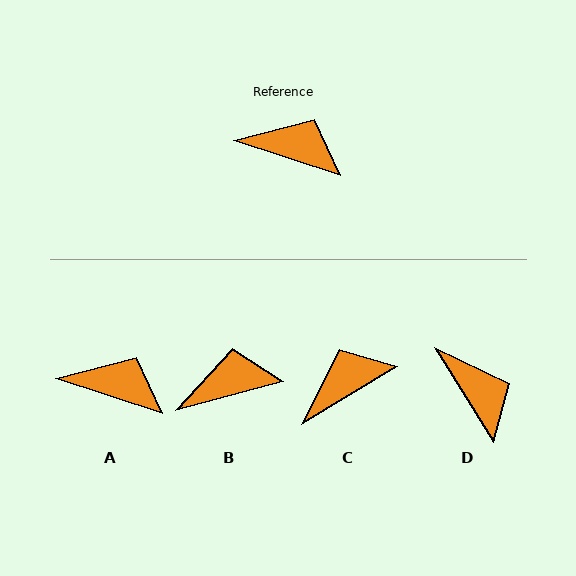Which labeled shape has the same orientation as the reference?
A.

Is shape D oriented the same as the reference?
No, it is off by about 40 degrees.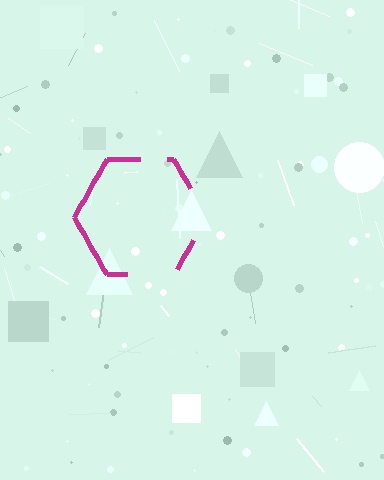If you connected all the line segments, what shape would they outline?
They would outline a hexagon.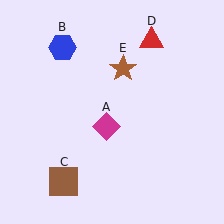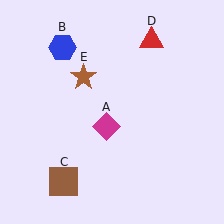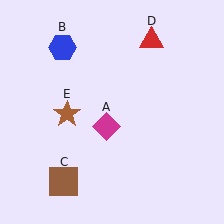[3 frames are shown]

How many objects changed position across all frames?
1 object changed position: brown star (object E).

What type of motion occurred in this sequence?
The brown star (object E) rotated counterclockwise around the center of the scene.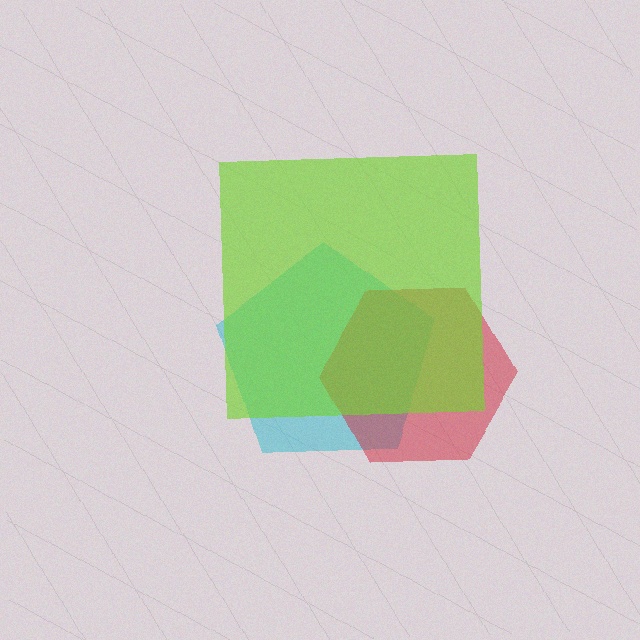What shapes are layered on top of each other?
The layered shapes are: a cyan pentagon, a red hexagon, a lime square.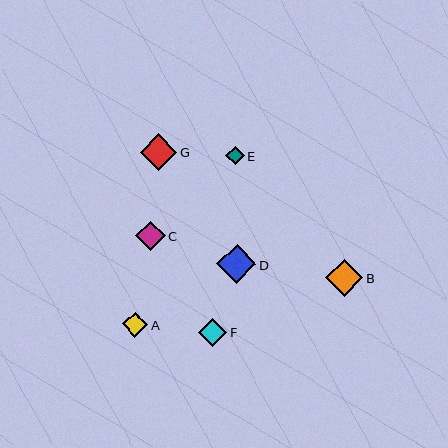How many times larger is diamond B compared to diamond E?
Diamond B is approximately 2.0 times the size of diamond E.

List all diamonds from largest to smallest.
From largest to smallest: D, B, G, C, F, A, E.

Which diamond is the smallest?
Diamond E is the smallest with a size of approximately 19 pixels.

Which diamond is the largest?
Diamond D is the largest with a size of approximately 39 pixels.